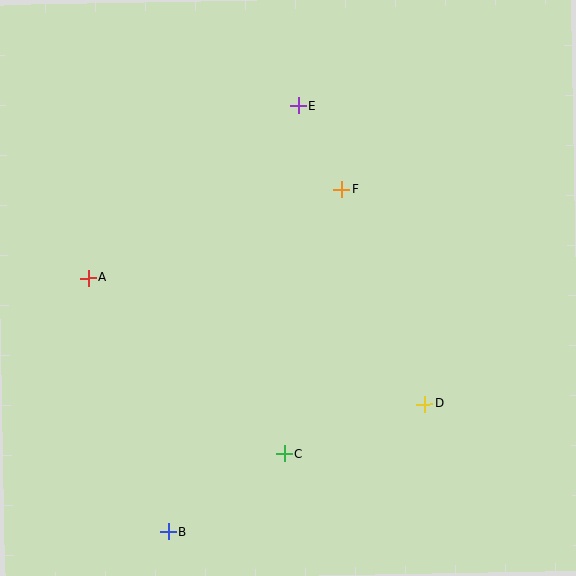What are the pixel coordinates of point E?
Point E is at (298, 106).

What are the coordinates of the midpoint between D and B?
The midpoint between D and B is at (297, 468).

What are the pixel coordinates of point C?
Point C is at (284, 454).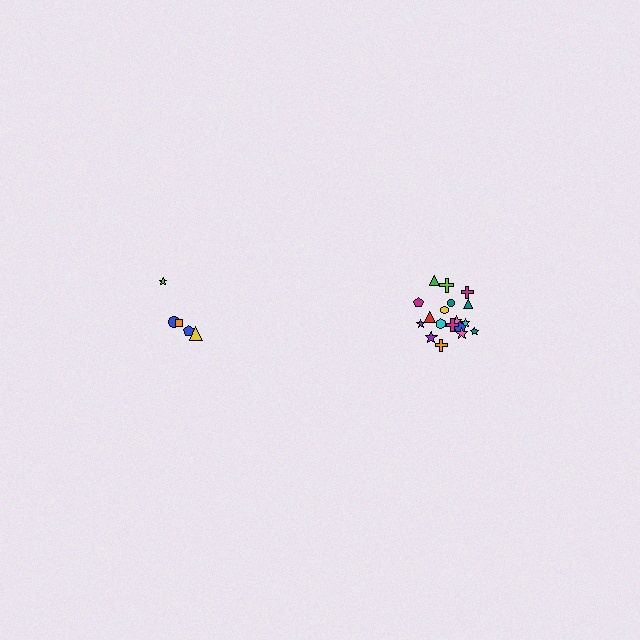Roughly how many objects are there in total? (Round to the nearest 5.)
Roughly 25 objects in total.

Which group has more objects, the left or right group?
The right group.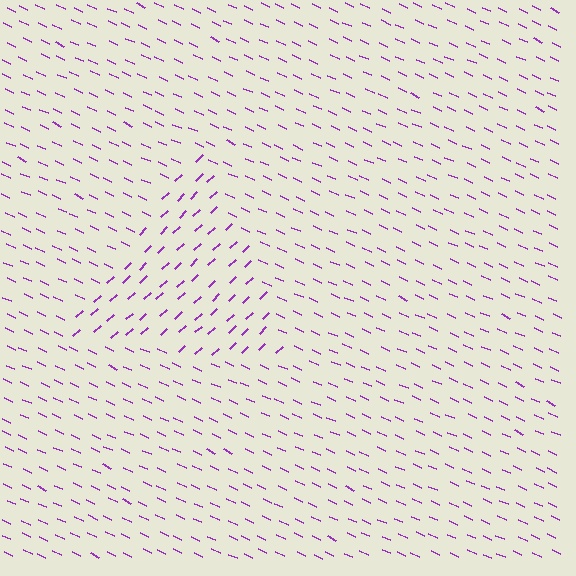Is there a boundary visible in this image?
Yes, there is a texture boundary formed by a change in line orientation.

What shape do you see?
I see a triangle.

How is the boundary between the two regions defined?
The boundary is defined purely by a change in line orientation (approximately 68 degrees difference). All lines are the same color and thickness.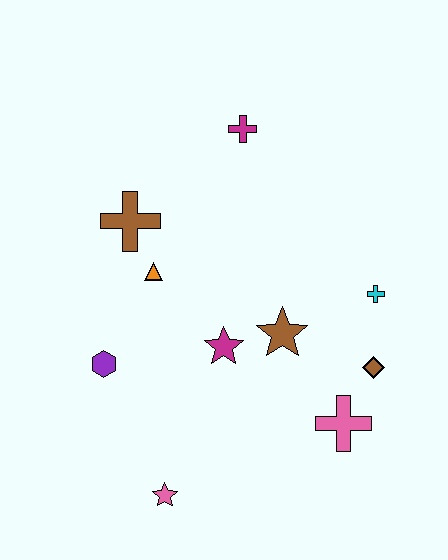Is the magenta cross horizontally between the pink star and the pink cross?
Yes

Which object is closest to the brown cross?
The orange triangle is closest to the brown cross.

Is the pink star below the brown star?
Yes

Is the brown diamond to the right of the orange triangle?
Yes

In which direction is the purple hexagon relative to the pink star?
The purple hexagon is above the pink star.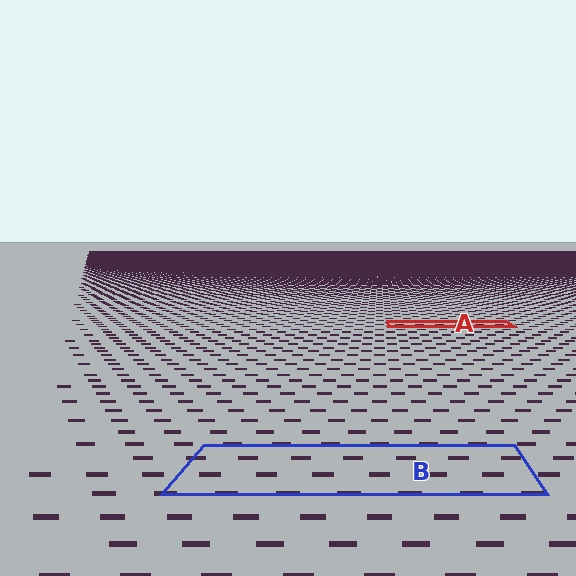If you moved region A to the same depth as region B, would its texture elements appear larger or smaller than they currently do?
They would appear larger. At a closer depth, the same texture elements are projected at a bigger on-screen size.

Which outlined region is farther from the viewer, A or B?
Region A is farther from the viewer — the texture elements inside it appear smaller and more densely packed.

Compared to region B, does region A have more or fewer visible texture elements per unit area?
Region A has more texture elements per unit area — they are packed more densely because it is farther away.